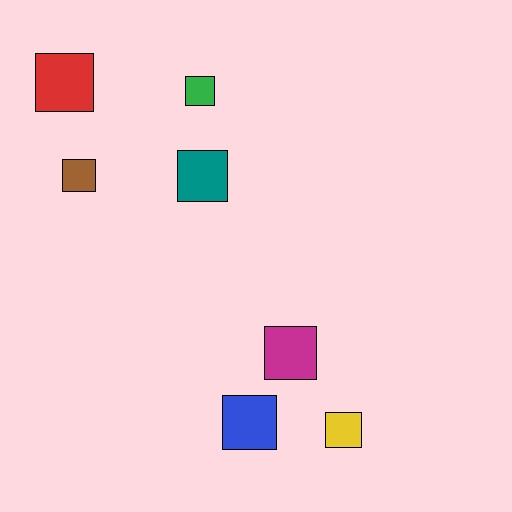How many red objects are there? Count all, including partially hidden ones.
There is 1 red object.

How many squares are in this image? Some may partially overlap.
There are 7 squares.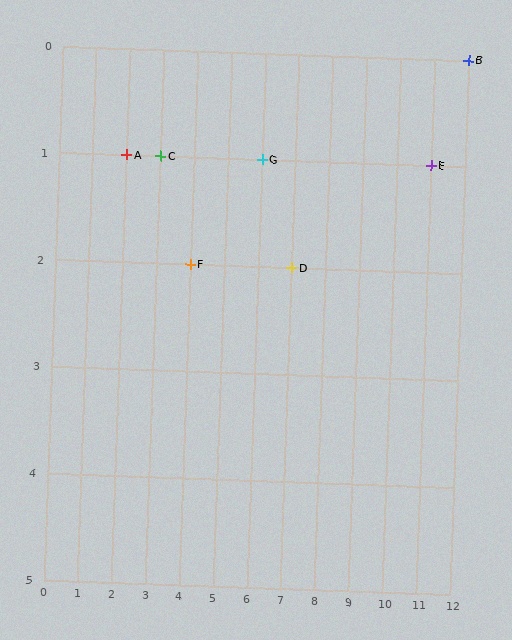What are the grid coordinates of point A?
Point A is at grid coordinates (2, 1).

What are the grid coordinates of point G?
Point G is at grid coordinates (6, 1).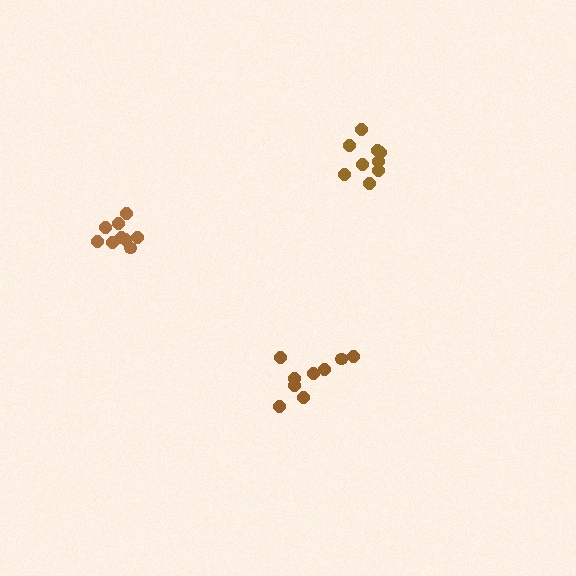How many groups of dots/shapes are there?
There are 3 groups.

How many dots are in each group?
Group 1: 9 dots, Group 2: 9 dots, Group 3: 9 dots (27 total).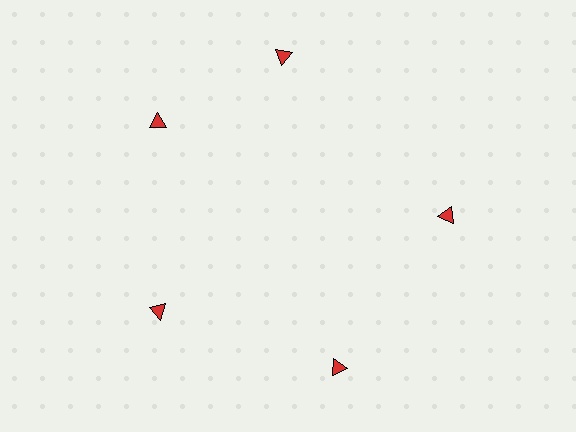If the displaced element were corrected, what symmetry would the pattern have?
It would have 5-fold rotational symmetry — the pattern would map onto itself every 72 degrees.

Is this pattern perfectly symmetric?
No. The 5 red triangles are arranged in a ring, but one element near the 1 o'clock position is rotated out of alignment along the ring, breaking the 5-fold rotational symmetry.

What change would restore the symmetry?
The symmetry would be restored by rotating it back into even spacing with its neighbors so that all 5 triangles sit at equal angles and equal distance from the center.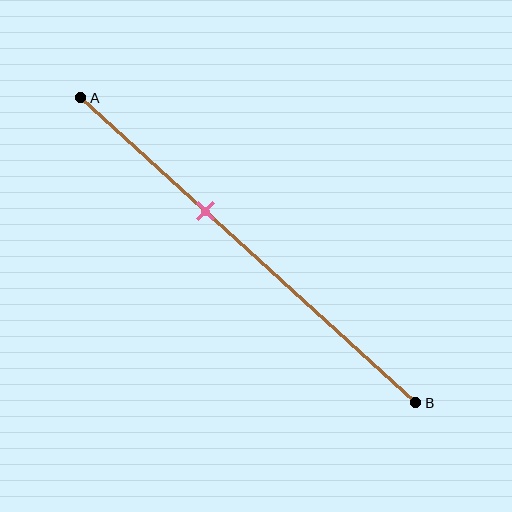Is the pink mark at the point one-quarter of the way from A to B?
No, the mark is at about 35% from A, not at the 25% one-quarter point.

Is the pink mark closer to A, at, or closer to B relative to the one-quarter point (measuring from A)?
The pink mark is closer to point B than the one-quarter point of segment AB.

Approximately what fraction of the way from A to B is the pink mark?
The pink mark is approximately 35% of the way from A to B.